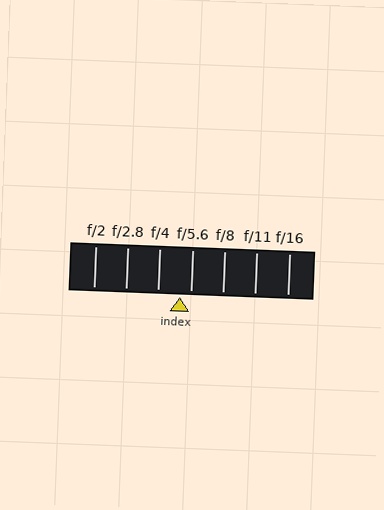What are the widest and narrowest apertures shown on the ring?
The widest aperture shown is f/2 and the narrowest is f/16.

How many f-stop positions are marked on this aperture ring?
There are 7 f-stop positions marked.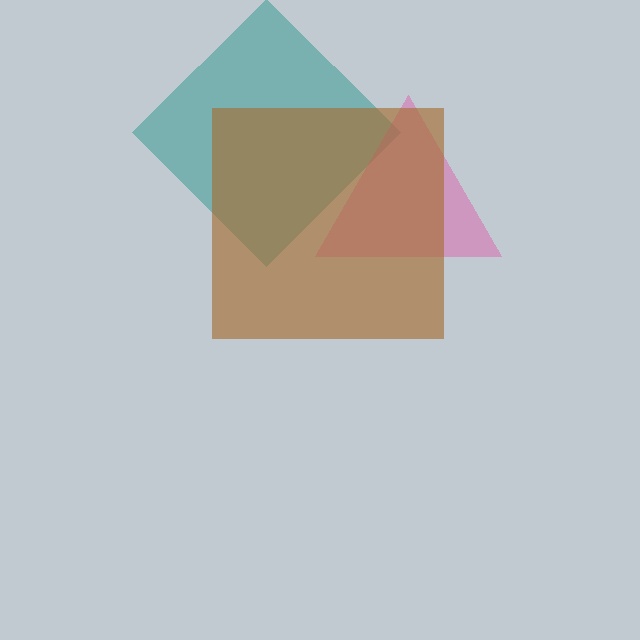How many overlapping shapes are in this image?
There are 3 overlapping shapes in the image.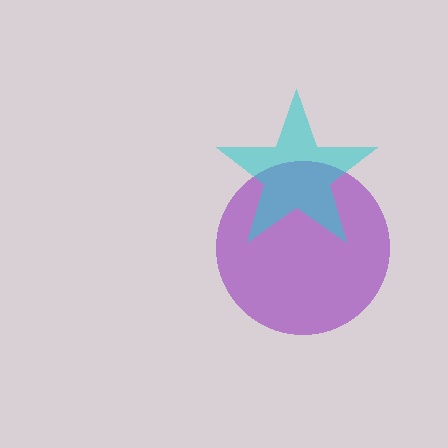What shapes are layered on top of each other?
The layered shapes are: a purple circle, a cyan star.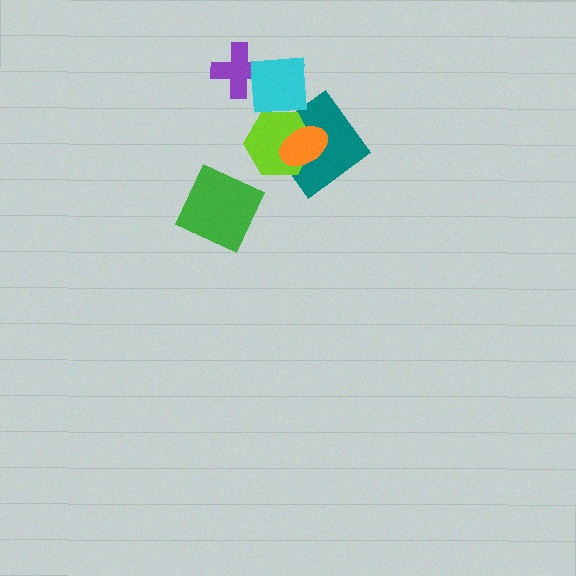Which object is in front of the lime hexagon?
The orange ellipse is in front of the lime hexagon.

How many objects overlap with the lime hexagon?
3 objects overlap with the lime hexagon.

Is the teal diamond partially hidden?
Yes, it is partially covered by another shape.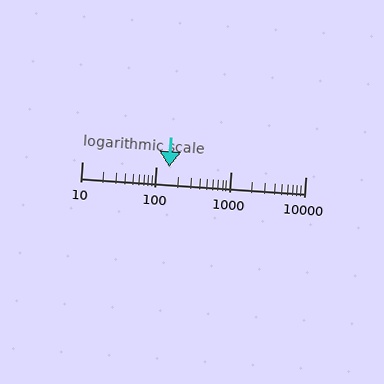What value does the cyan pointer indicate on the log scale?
The pointer indicates approximately 150.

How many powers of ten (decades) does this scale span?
The scale spans 3 decades, from 10 to 10000.